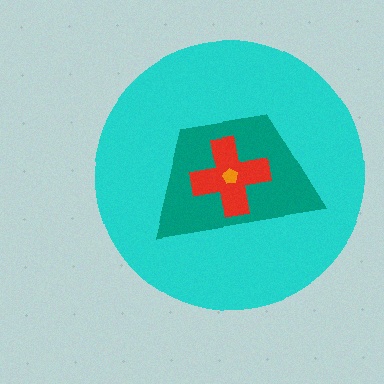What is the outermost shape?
The cyan circle.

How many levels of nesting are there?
4.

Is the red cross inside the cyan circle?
Yes.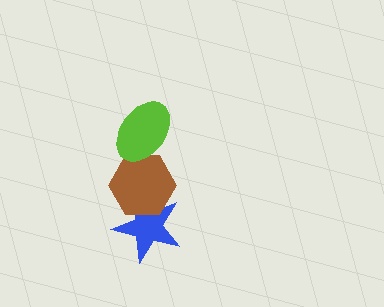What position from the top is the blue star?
The blue star is 3rd from the top.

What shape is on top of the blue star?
The brown hexagon is on top of the blue star.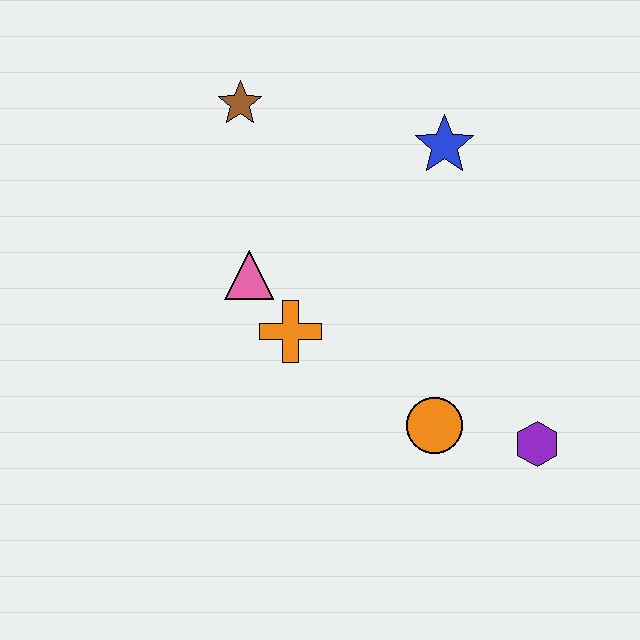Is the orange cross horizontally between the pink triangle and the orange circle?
Yes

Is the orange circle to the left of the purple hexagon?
Yes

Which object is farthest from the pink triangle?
The purple hexagon is farthest from the pink triangle.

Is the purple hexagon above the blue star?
No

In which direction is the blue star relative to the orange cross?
The blue star is above the orange cross.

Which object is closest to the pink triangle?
The orange cross is closest to the pink triangle.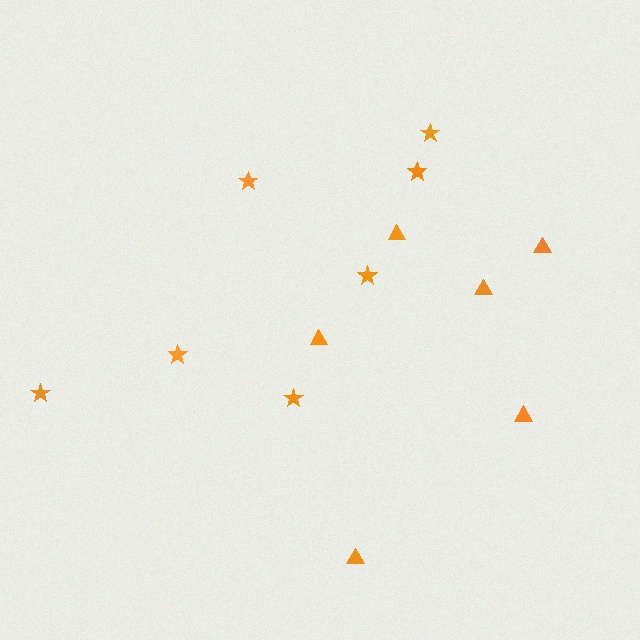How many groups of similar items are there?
There are 2 groups: one group of triangles (6) and one group of stars (7).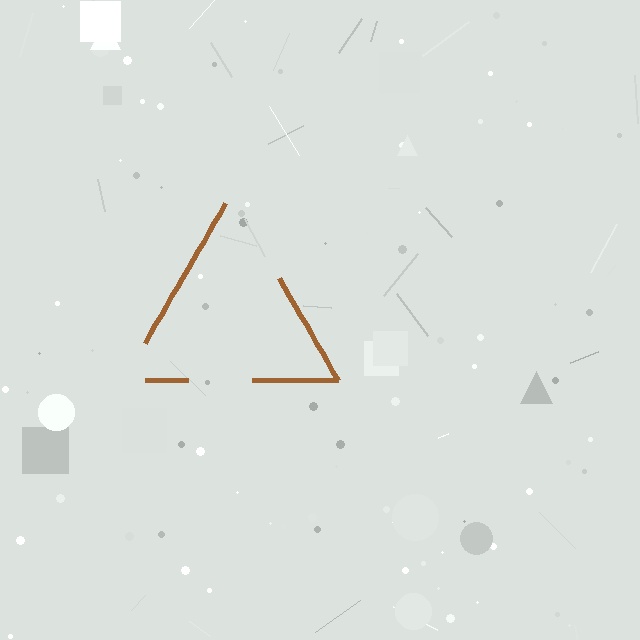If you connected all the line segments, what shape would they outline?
They would outline a triangle.